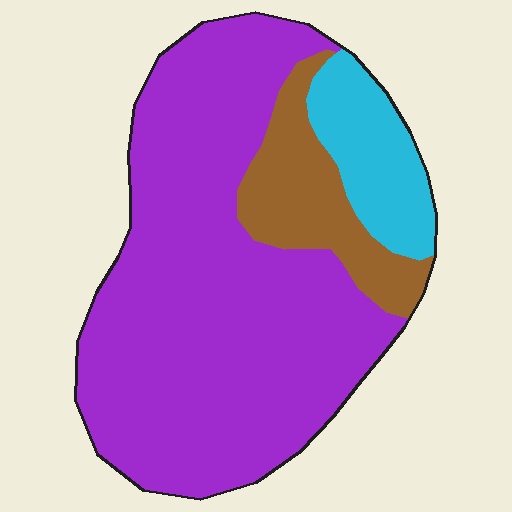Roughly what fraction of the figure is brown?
Brown covers around 15% of the figure.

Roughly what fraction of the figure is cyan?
Cyan takes up about one eighth (1/8) of the figure.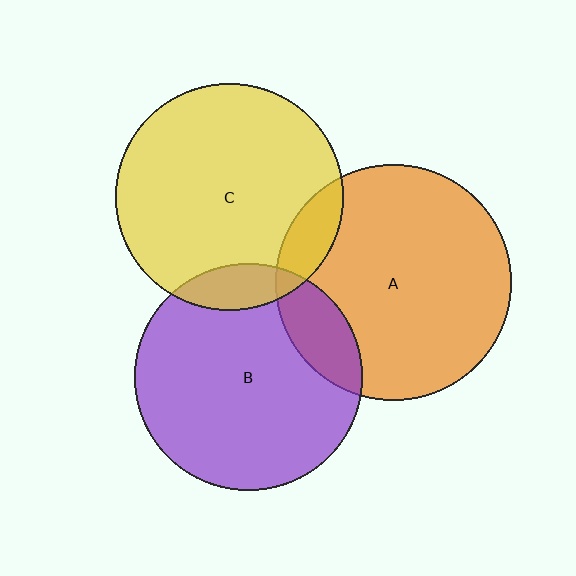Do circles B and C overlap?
Yes.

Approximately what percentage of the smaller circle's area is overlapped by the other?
Approximately 10%.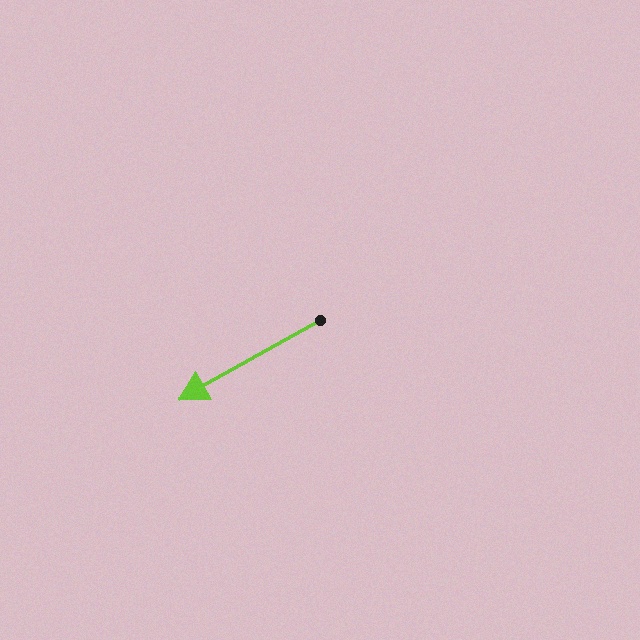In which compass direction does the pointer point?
Southwest.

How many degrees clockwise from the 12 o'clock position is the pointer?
Approximately 241 degrees.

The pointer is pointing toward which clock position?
Roughly 8 o'clock.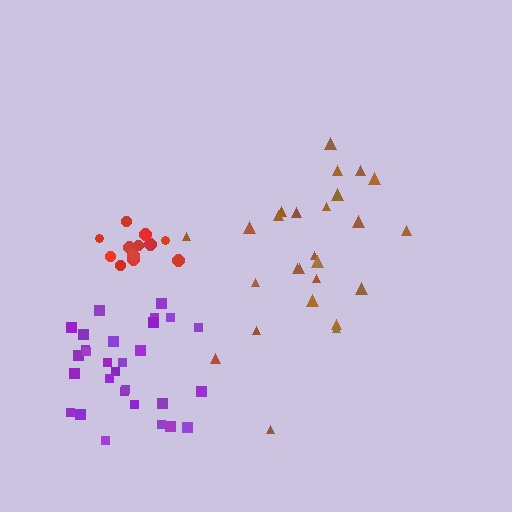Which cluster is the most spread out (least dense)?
Brown.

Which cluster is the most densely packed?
Red.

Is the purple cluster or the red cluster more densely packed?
Red.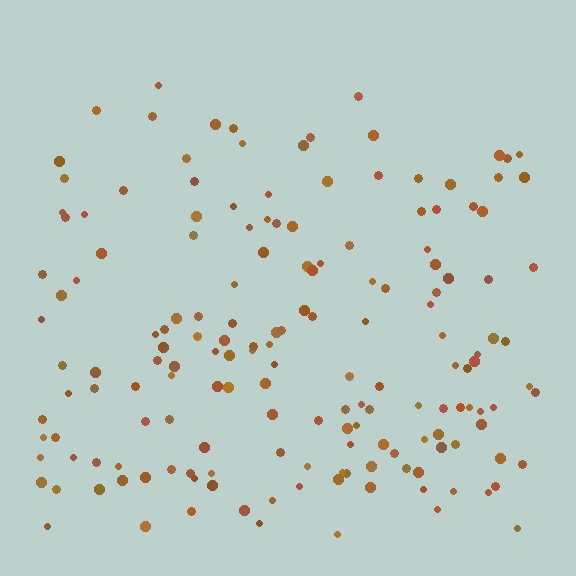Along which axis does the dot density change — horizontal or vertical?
Vertical.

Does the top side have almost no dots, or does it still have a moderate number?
Still a moderate number, just noticeably fewer than the bottom.